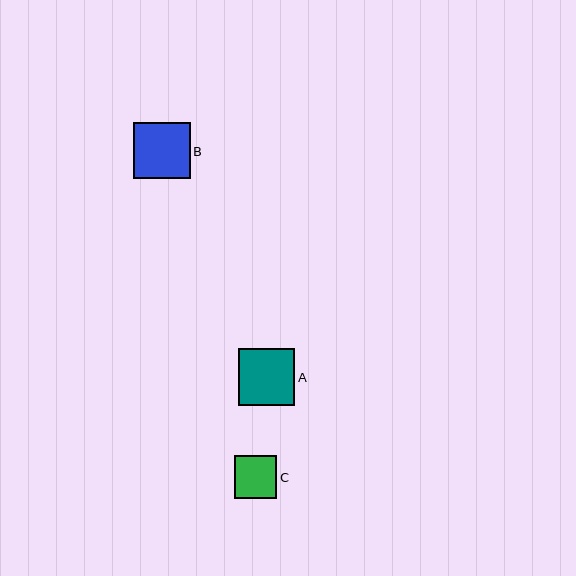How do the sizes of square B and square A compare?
Square B and square A are approximately the same size.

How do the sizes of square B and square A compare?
Square B and square A are approximately the same size.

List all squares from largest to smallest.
From largest to smallest: B, A, C.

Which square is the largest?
Square B is the largest with a size of approximately 57 pixels.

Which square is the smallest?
Square C is the smallest with a size of approximately 42 pixels.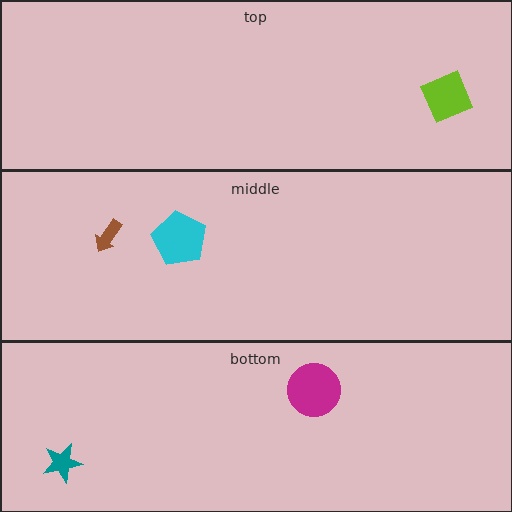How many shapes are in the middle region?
2.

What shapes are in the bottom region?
The teal star, the magenta circle.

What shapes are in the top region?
The lime diamond.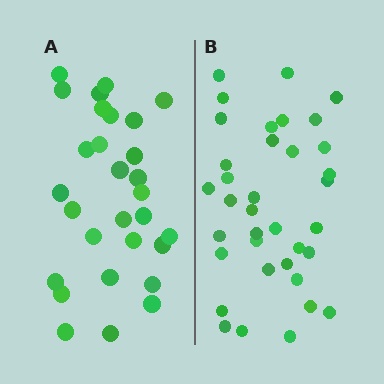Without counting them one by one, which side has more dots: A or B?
Region B (the right region) has more dots.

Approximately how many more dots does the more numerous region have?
Region B has roughly 8 or so more dots than region A.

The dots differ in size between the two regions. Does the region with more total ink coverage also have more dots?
No. Region A has more total ink coverage because its dots are larger, but region B actually contains more individual dots. Total area can be misleading — the number of items is what matters here.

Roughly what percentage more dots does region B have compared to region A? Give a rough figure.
About 25% more.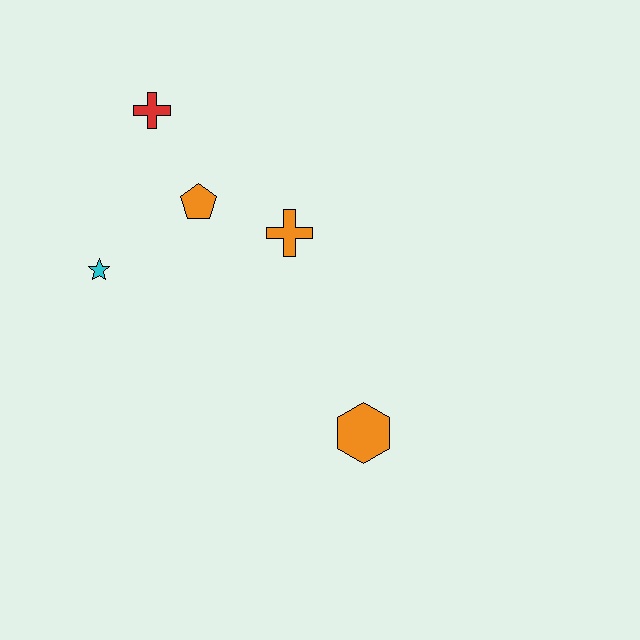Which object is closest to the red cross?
The orange pentagon is closest to the red cross.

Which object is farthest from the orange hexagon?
The red cross is farthest from the orange hexagon.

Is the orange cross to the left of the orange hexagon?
Yes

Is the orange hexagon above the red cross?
No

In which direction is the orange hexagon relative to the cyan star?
The orange hexagon is to the right of the cyan star.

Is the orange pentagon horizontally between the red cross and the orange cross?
Yes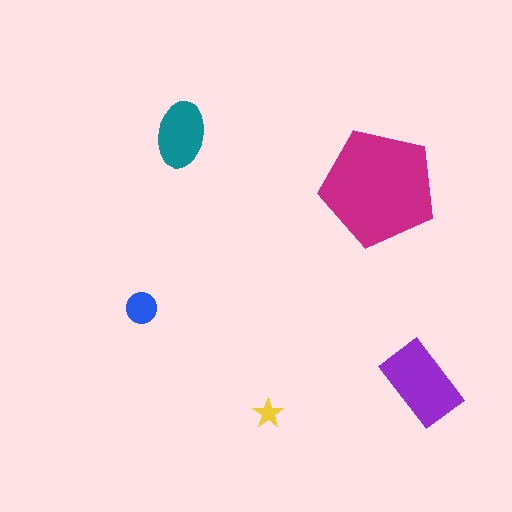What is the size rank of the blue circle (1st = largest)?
4th.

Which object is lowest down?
The yellow star is bottommost.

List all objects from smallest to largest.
The yellow star, the blue circle, the teal ellipse, the purple rectangle, the magenta pentagon.